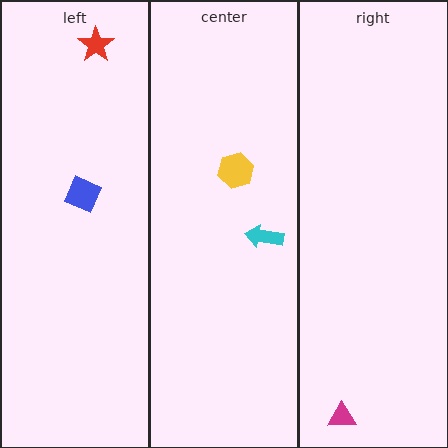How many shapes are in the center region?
2.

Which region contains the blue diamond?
The left region.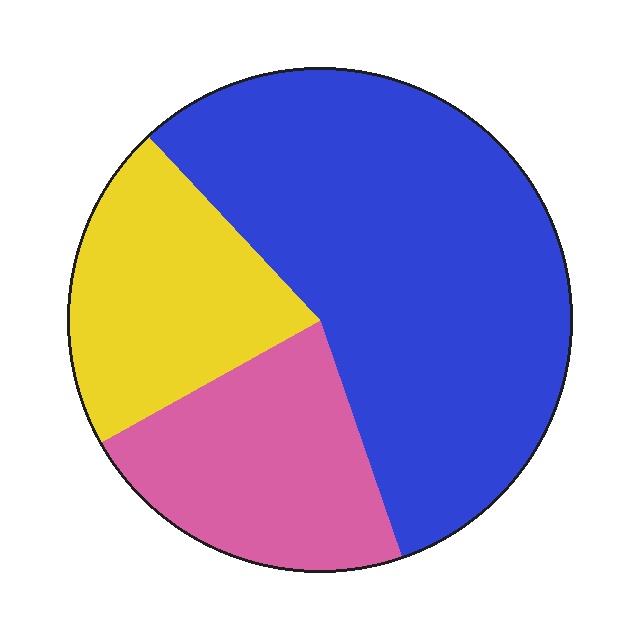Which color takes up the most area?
Blue, at roughly 55%.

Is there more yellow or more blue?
Blue.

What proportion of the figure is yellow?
Yellow takes up between a sixth and a third of the figure.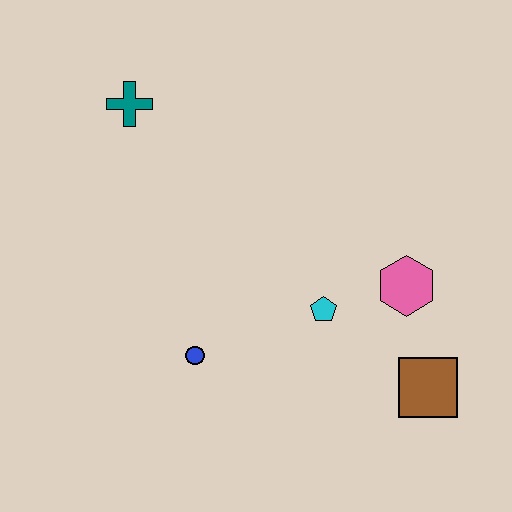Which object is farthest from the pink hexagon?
The teal cross is farthest from the pink hexagon.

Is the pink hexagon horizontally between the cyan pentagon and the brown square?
Yes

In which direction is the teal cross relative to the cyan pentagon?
The teal cross is above the cyan pentagon.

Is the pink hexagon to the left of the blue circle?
No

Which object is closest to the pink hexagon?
The cyan pentagon is closest to the pink hexagon.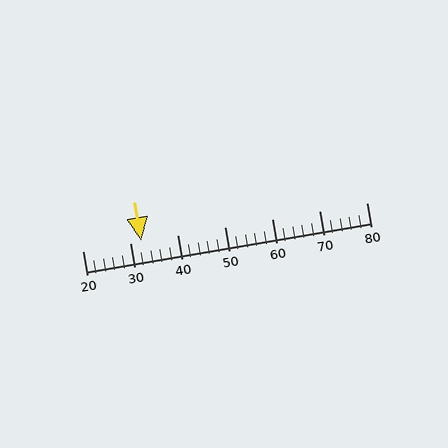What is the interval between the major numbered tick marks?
The major tick marks are spaced 10 units apart.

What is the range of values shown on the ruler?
The ruler shows values from 20 to 80.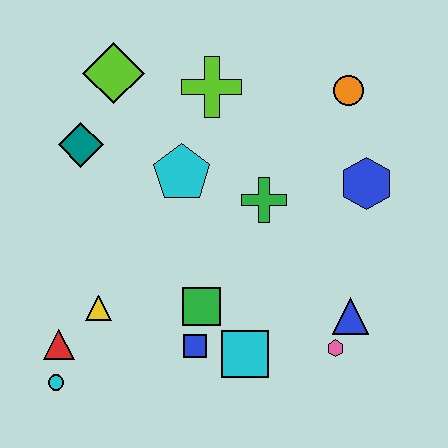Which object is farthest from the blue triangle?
The lime diamond is farthest from the blue triangle.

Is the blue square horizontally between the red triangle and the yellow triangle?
No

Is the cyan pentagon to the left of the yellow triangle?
No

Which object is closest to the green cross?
The cyan pentagon is closest to the green cross.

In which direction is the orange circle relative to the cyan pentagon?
The orange circle is to the right of the cyan pentagon.